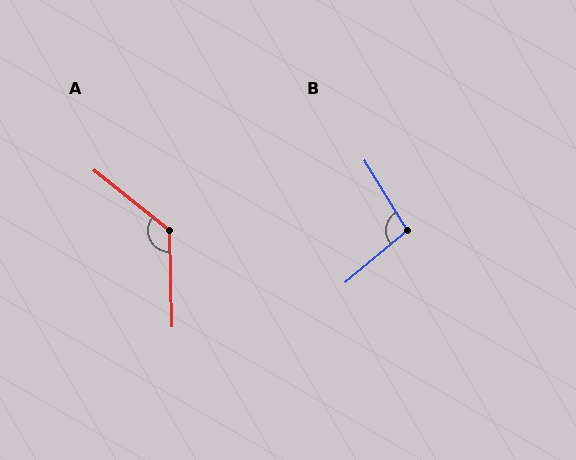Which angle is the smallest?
B, at approximately 99 degrees.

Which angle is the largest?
A, at approximately 131 degrees.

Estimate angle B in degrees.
Approximately 99 degrees.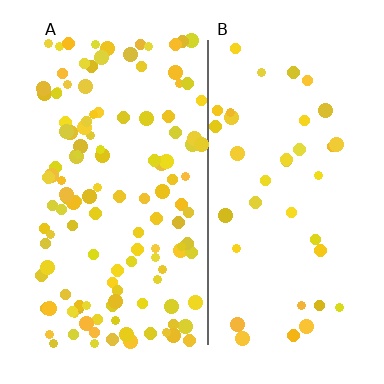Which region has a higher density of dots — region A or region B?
A (the left).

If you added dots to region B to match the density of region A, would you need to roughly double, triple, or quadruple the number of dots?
Approximately triple.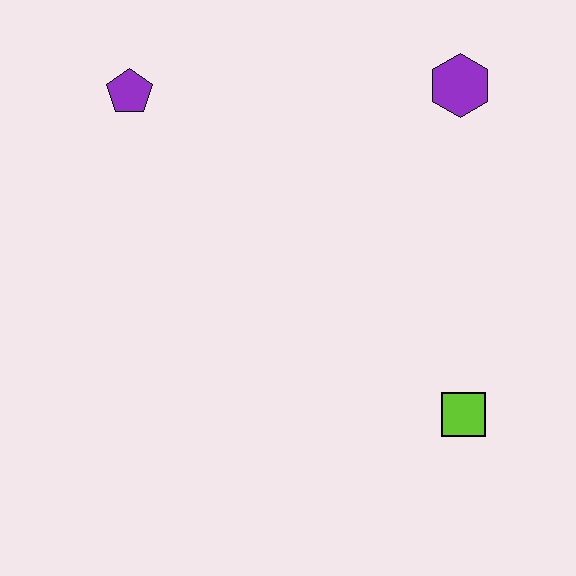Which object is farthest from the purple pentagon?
The lime square is farthest from the purple pentagon.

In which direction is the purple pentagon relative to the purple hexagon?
The purple pentagon is to the left of the purple hexagon.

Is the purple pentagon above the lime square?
Yes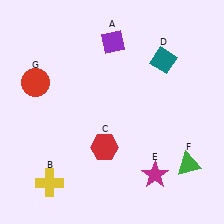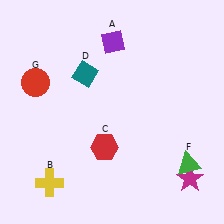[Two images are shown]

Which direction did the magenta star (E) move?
The magenta star (E) moved right.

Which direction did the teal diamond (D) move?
The teal diamond (D) moved left.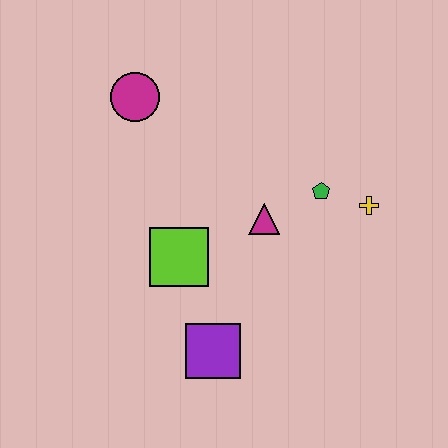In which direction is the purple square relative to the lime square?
The purple square is below the lime square.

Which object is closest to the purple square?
The lime square is closest to the purple square.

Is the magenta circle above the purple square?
Yes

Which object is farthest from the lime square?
The yellow cross is farthest from the lime square.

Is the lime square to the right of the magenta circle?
Yes